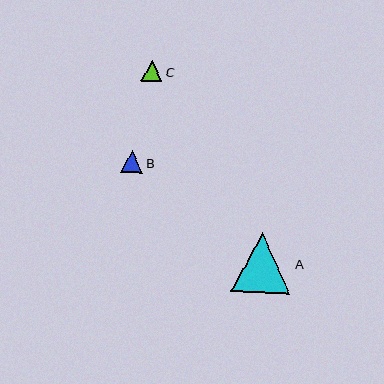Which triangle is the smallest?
Triangle C is the smallest with a size of approximately 21 pixels.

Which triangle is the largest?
Triangle A is the largest with a size of approximately 60 pixels.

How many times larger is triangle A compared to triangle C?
Triangle A is approximately 2.8 times the size of triangle C.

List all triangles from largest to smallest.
From largest to smallest: A, B, C.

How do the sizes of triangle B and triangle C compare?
Triangle B and triangle C are approximately the same size.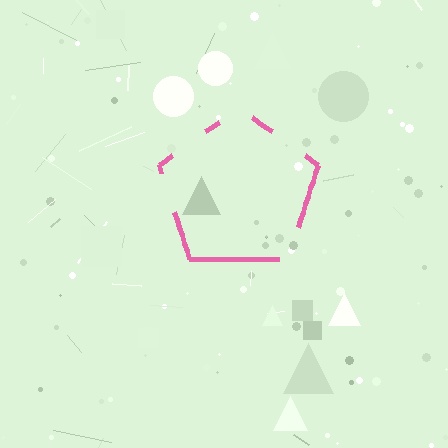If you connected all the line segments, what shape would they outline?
They would outline a pentagon.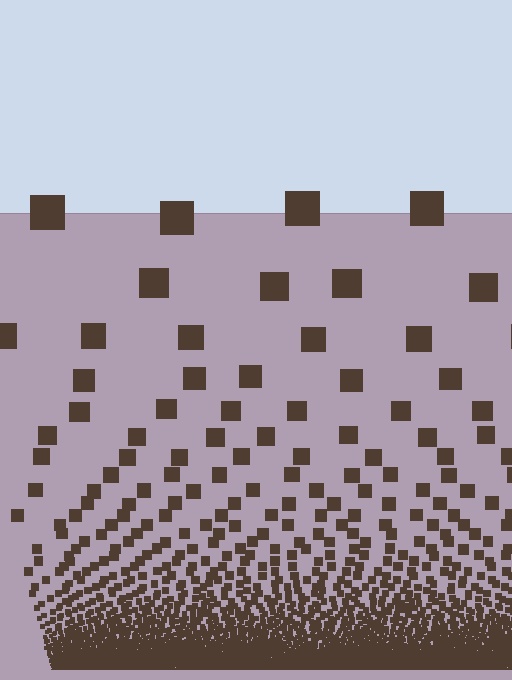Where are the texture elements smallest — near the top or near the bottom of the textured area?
Near the bottom.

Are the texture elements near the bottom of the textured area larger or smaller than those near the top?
Smaller. The gradient is inverted — elements near the bottom are smaller and denser.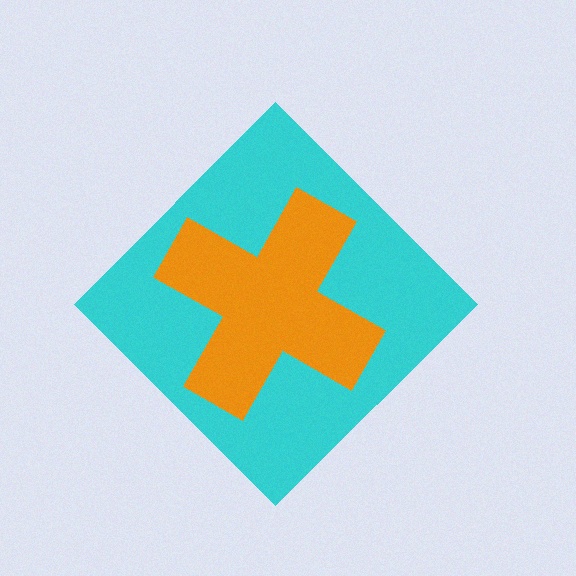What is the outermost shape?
The cyan diamond.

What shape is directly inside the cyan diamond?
The orange cross.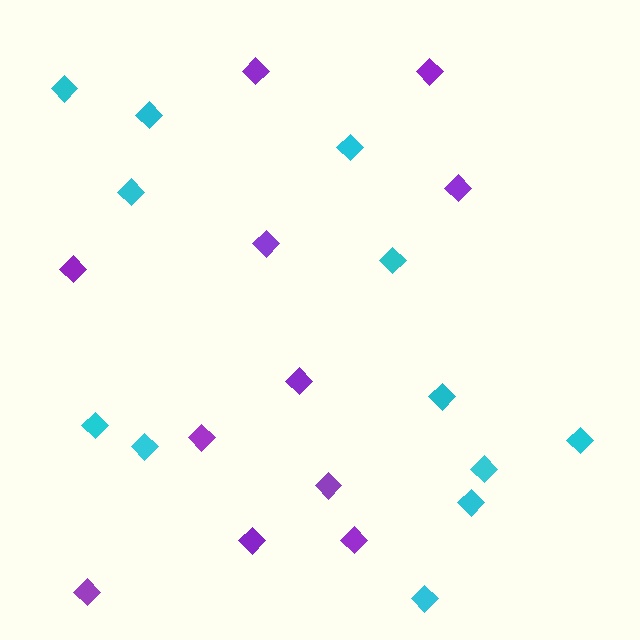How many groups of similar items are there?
There are 2 groups: one group of purple diamonds (11) and one group of cyan diamonds (12).